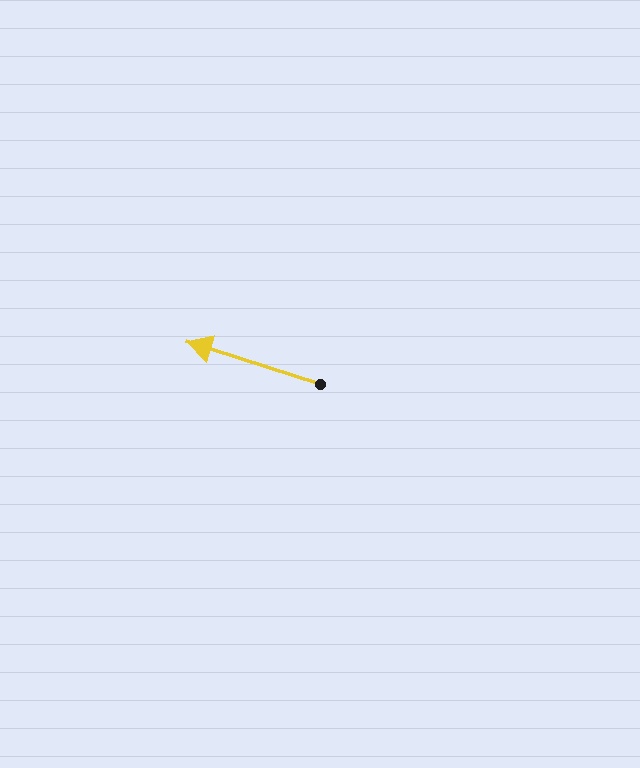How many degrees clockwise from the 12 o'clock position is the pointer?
Approximately 288 degrees.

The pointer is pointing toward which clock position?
Roughly 10 o'clock.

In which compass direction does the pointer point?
West.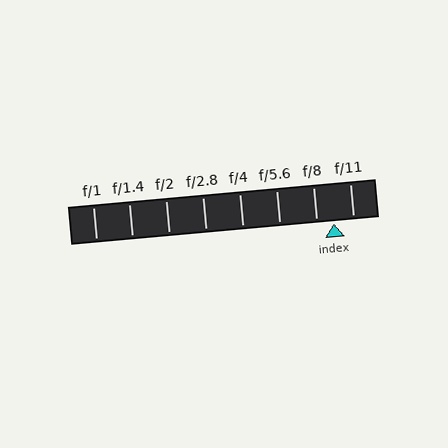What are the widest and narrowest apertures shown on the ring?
The widest aperture shown is f/1 and the narrowest is f/11.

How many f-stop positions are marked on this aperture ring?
There are 8 f-stop positions marked.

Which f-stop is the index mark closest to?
The index mark is closest to f/8.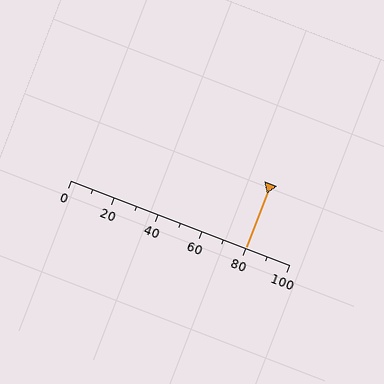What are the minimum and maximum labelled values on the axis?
The axis runs from 0 to 100.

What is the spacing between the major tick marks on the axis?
The major ticks are spaced 20 apart.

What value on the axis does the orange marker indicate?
The marker indicates approximately 80.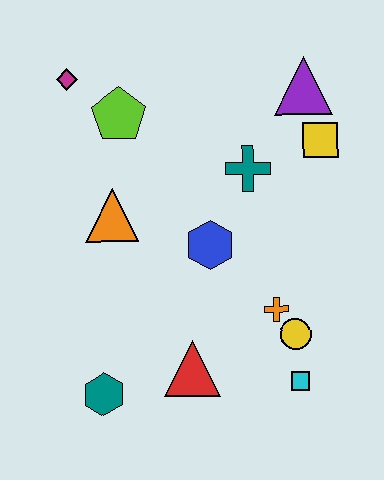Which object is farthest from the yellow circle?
The magenta diamond is farthest from the yellow circle.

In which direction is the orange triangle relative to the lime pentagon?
The orange triangle is below the lime pentagon.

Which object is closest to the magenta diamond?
The lime pentagon is closest to the magenta diamond.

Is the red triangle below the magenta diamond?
Yes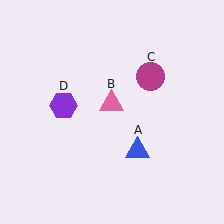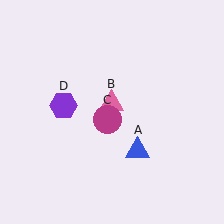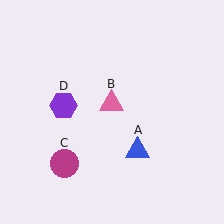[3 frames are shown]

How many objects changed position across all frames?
1 object changed position: magenta circle (object C).